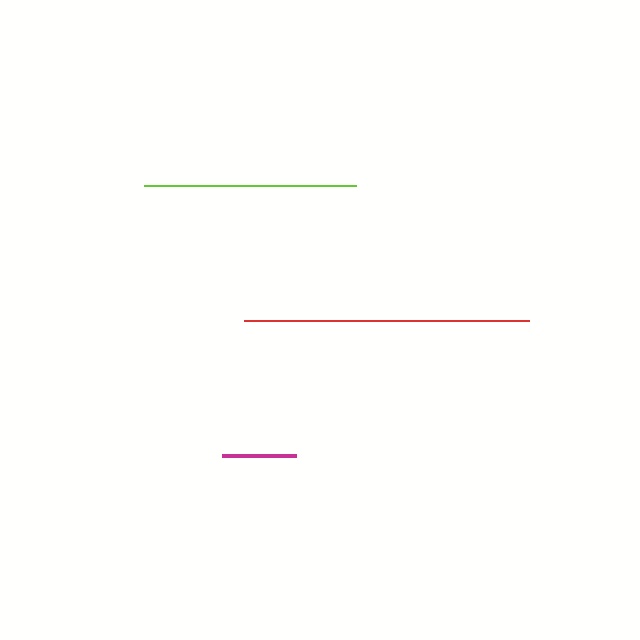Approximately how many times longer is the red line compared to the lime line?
The red line is approximately 1.3 times the length of the lime line.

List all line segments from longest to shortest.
From longest to shortest: red, lime, magenta.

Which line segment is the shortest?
The magenta line is the shortest at approximately 74 pixels.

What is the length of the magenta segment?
The magenta segment is approximately 74 pixels long.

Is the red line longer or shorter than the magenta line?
The red line is longer than the magenta line.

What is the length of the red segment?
The red segment is approximately 285 pixels long.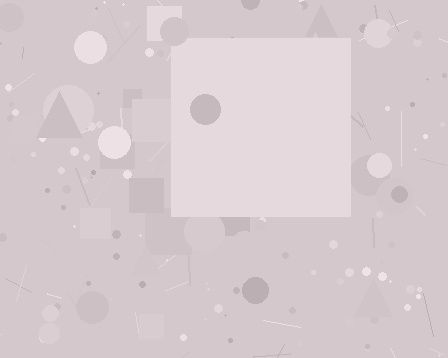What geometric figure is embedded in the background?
A square is embedded in the background.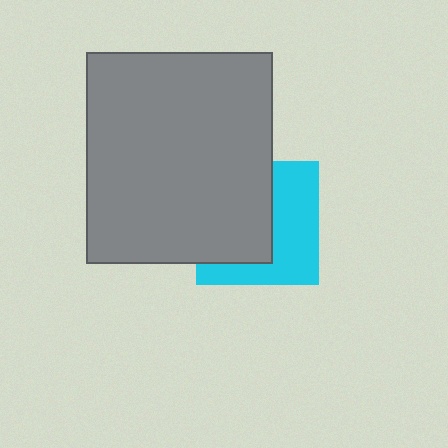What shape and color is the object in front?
The object in front is a gray rectangle.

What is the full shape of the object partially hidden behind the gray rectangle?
The partially hidden object is a cyan square.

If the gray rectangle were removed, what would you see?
You would see the complete cyan square.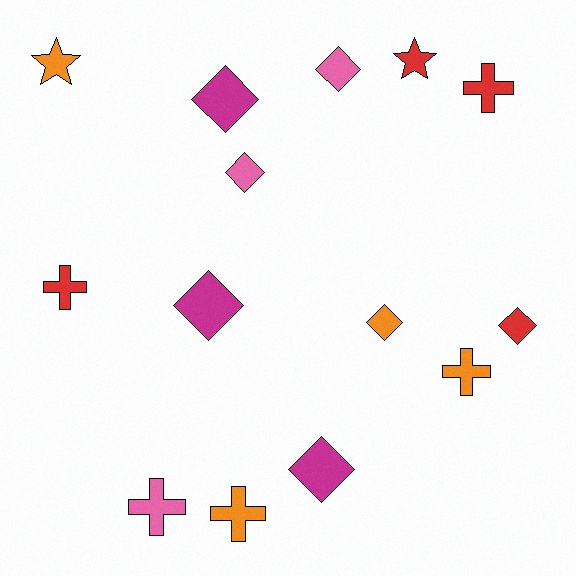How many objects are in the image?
There are 14 objects.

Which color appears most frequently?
Red, with 4 objects.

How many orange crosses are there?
There are 2 orange crosses.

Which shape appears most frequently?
Diamond, with 7 objects.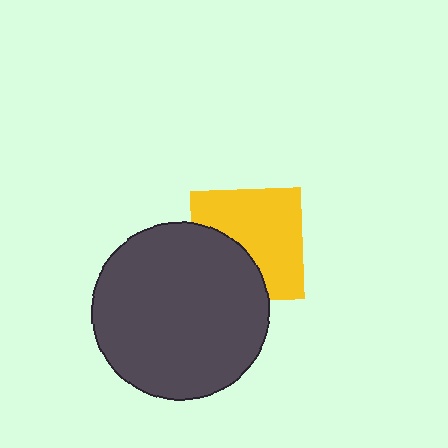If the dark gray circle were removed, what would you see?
You would see the complete yellow square.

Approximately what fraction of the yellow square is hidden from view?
Roughly 36% of the yellow square is hidden behind the dark gray circle.